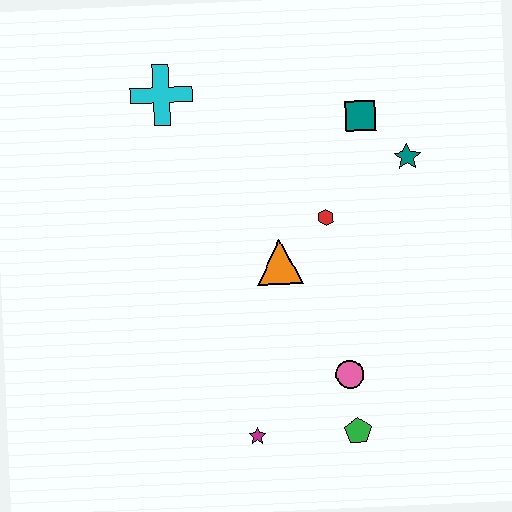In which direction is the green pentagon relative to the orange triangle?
The green pentagon is below the orange triangle.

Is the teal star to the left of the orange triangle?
No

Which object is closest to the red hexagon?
The orange triangle is closest to the red hexagon.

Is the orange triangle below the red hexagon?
Yes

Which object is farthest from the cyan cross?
The green pentagon is farthest from the cyan cross.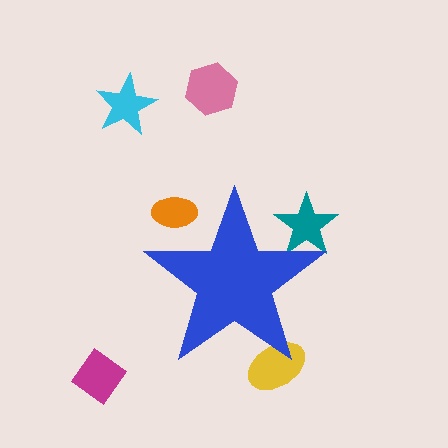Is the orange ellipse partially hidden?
Yes, the orange ellipse is partially hidden behind the blue star.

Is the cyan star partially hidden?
No, the cyan star is fully visible.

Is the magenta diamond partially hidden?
No, the magenta diamond is fully visible.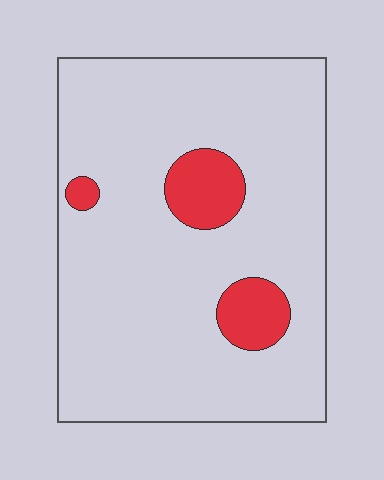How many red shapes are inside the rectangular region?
3.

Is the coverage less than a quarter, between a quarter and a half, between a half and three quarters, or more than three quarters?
Less than a quarter.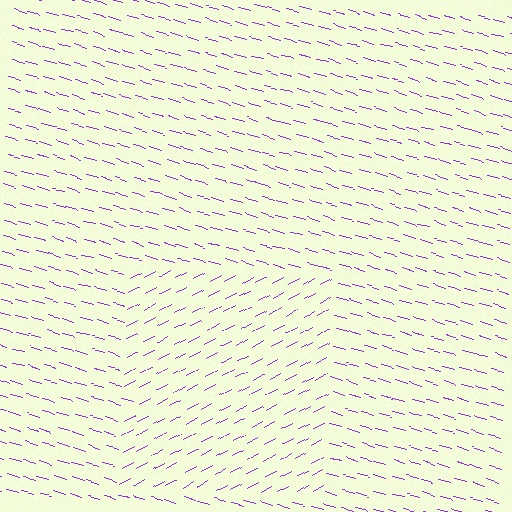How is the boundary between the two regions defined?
The boundary is defined purely by a change in line orientation (approximately 45 degrees difference). All lines are the same color and thickness.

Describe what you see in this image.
The image is filled with small purple line segments. A rectangle region in the image has lines oriented differently from the surrounding lines, creating a visible texture boundary.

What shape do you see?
I see a rectangle.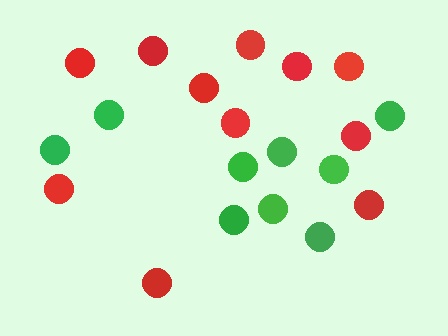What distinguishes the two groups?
There are 2 groups: one group of red circles (11) and one group of green circles (9).